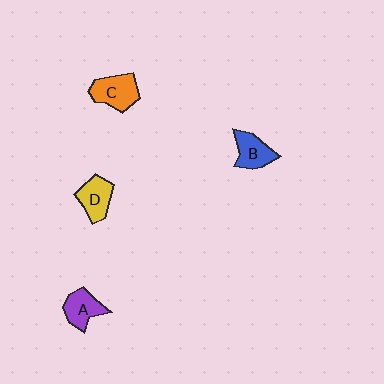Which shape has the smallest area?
Shape A (purple).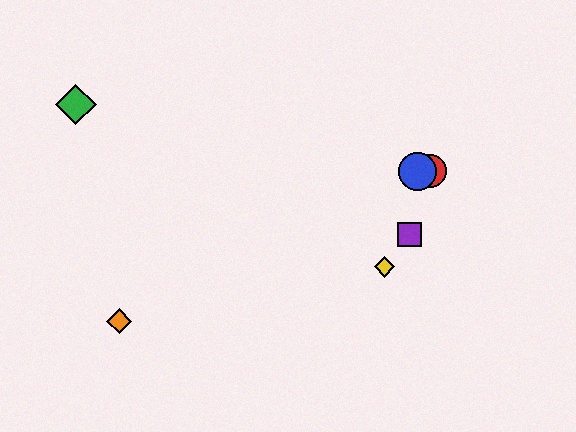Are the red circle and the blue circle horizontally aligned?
Yes, both are at y≈171.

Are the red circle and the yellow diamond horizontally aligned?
No, the red circle is at y≈171 and the yellow diamond is at y≈267.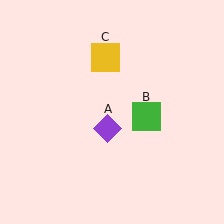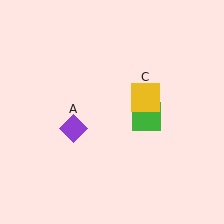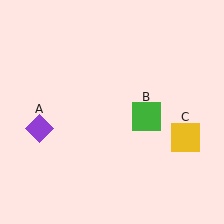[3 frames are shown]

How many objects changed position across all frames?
2 objects changed position: purple diamond (object A), yellow square (object C).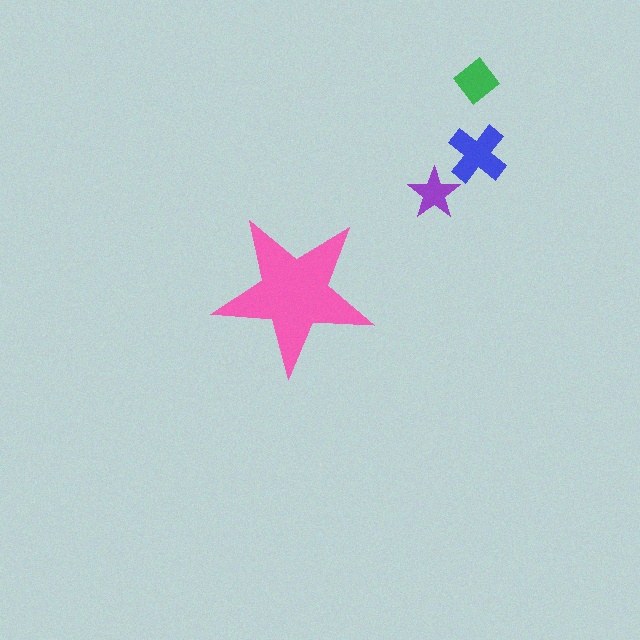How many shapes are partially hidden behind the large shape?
0 shapes are partially hidden.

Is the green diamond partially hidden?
No, the green diamond is fully visible.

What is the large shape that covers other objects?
A pink star.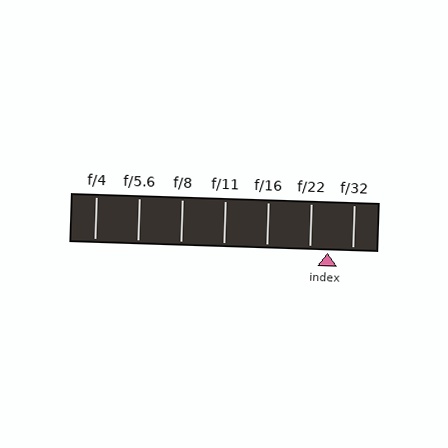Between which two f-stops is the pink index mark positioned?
The index mark is between f/22 and f/32.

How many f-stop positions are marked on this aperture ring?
There are 7 f-stop positions marked.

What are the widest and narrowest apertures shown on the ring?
The widest aperture shown is f/4 and the narrowest is f/32.